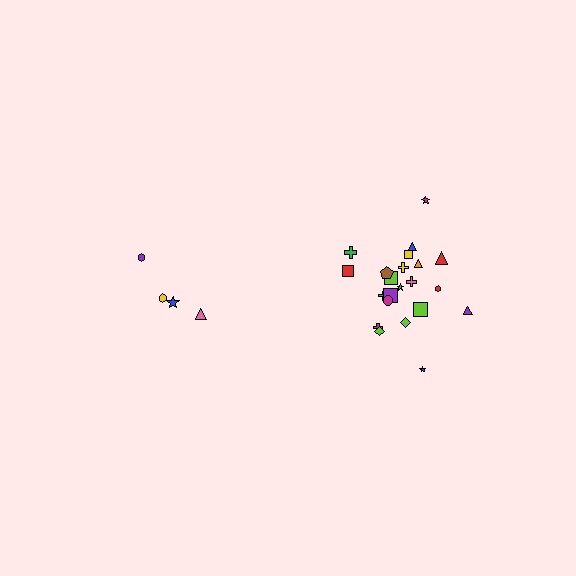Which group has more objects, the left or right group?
The right group.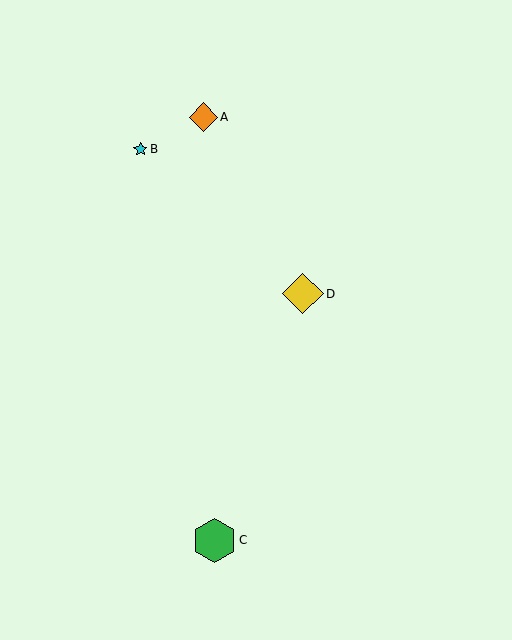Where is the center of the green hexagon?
The center of the green hexagon is at (214, 540).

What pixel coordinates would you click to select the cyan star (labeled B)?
Click at (140, 149) to select the cyan star B.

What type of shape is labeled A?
Shape A is an orange diamond.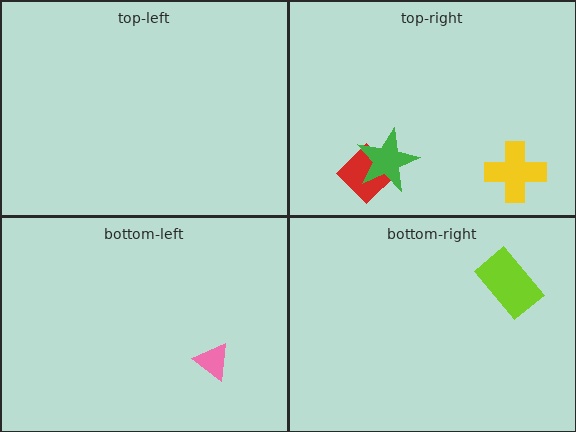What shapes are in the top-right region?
The red diamond, the yellow cross, the green star.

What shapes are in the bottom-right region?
The lime rectangle.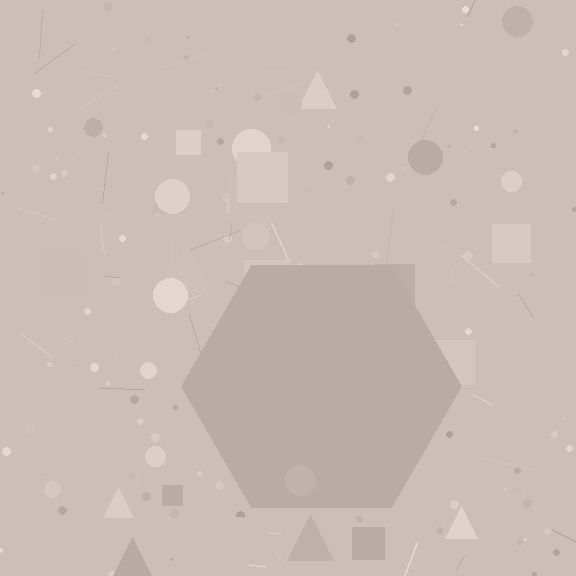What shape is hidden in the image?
A hexagon is hidden in the image.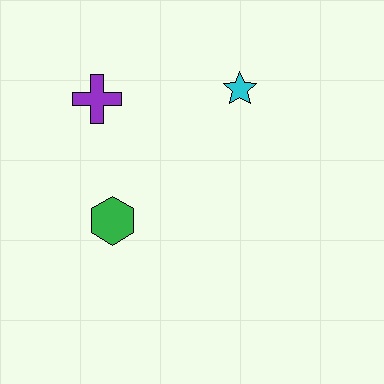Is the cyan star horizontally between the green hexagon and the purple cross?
No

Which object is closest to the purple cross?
The green hexagon is closest to the purple cross.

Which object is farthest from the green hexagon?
The cyan star is farthest from the green hexagon.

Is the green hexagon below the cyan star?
Yes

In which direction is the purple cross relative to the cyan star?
The purple cross is to the left of the cyan star.